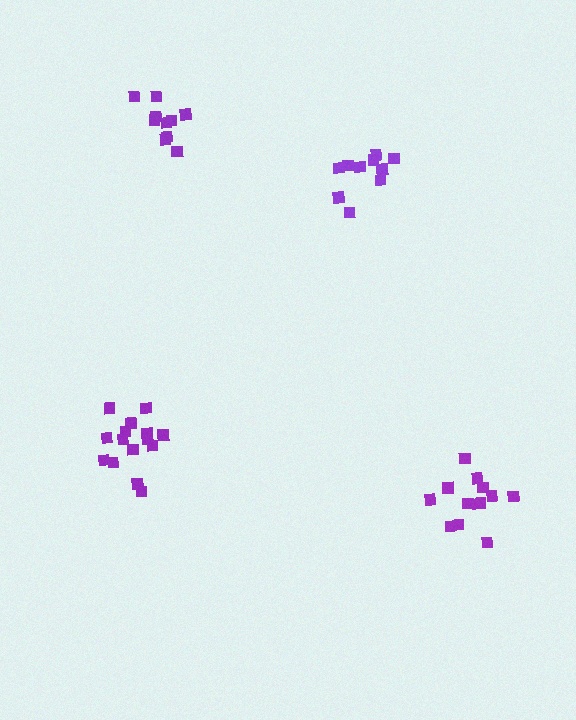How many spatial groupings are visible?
There are 4 spatial groupings.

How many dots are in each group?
Group 1: 13 dots, Group 2: 15 dots, Group 3: 10 dots, Group 4: 10 dots (48 total).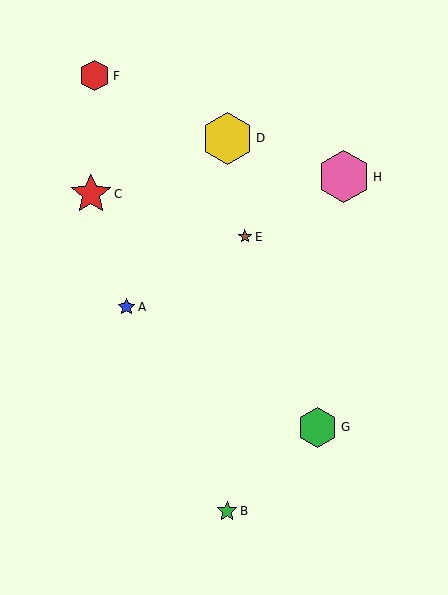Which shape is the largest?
The pink hexagon (labeled H) is the largest.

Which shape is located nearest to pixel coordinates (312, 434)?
The green hexagon (labeled G) at (317, 427) is nearest to that location.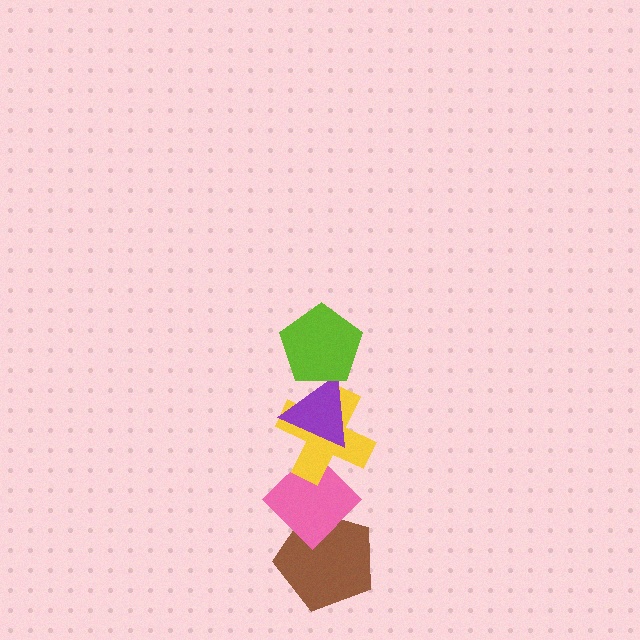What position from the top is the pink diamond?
The pink diamond is 4th from the top.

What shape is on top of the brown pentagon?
The pink diamond is on top of the brown pentagon.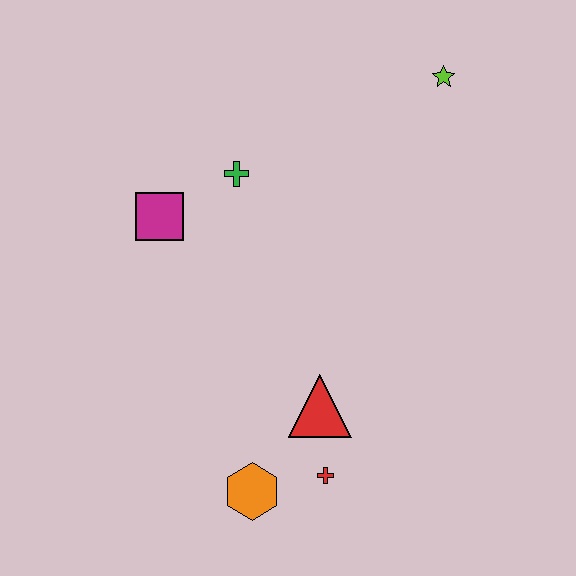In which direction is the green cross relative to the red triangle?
The green cross is above the red triangle.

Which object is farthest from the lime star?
The orange hexagon is farthest from the lime star.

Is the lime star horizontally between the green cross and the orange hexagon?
No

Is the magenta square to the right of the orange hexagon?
No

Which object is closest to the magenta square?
The green cross is closest to the magenta square.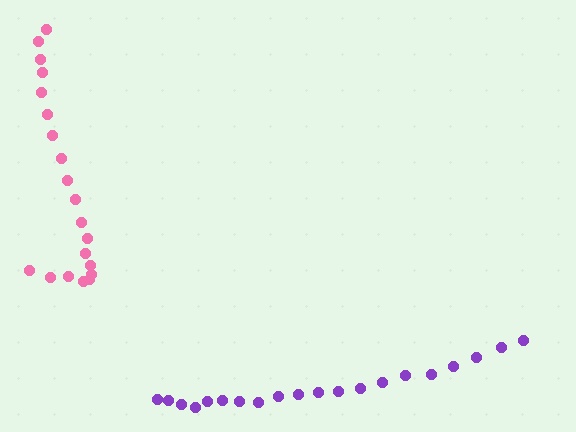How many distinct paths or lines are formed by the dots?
There are 2 distinct paths.